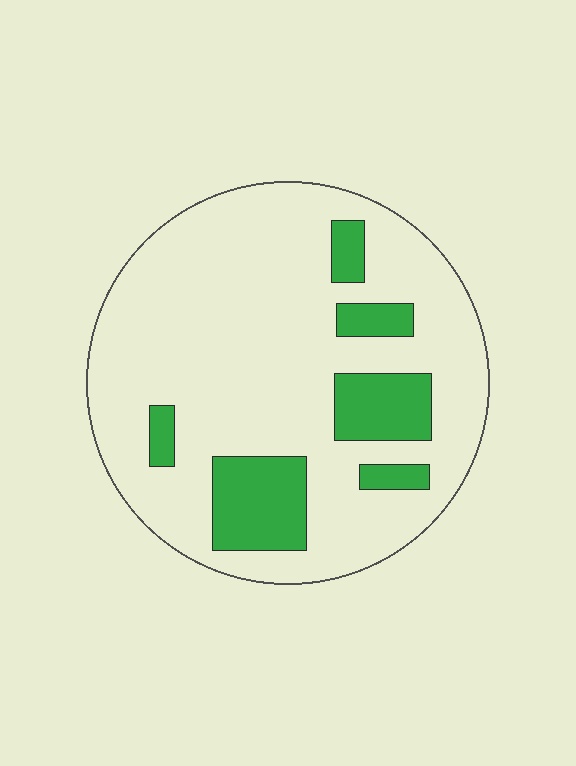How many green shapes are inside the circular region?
6.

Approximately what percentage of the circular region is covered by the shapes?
Approximately 20%.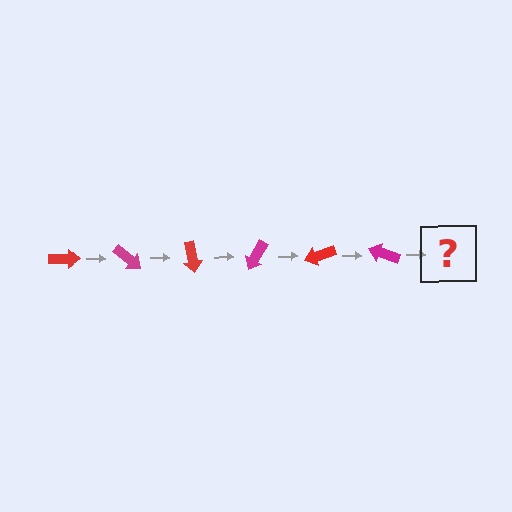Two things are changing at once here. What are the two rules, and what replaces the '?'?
The two rules are that it rotates 40 degrees each step and the color cycles through red and magenta. The '?' should be a red arrow, rotated 240 degrees from the start.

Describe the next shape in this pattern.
It should be a red arrow, rotated 240 degrees from the start.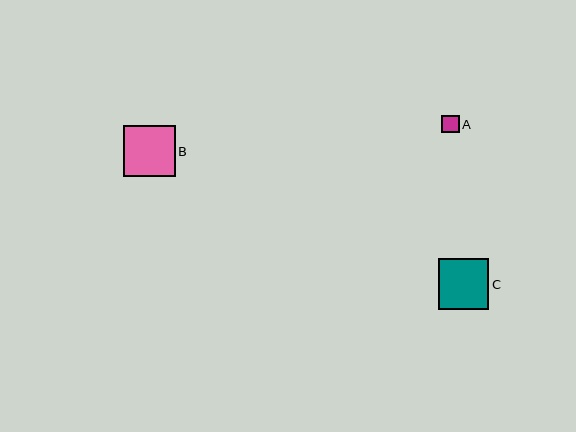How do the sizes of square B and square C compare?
Square B and square C are approximately the same size.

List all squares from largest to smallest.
From largest to smallest: B, C, A.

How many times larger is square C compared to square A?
Square C is approximately 2.8 times the size of square A.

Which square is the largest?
Square B is the largest with a size of approximately 51 pixels.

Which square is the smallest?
Square A is the smallest with a size of approximately 18 pixels.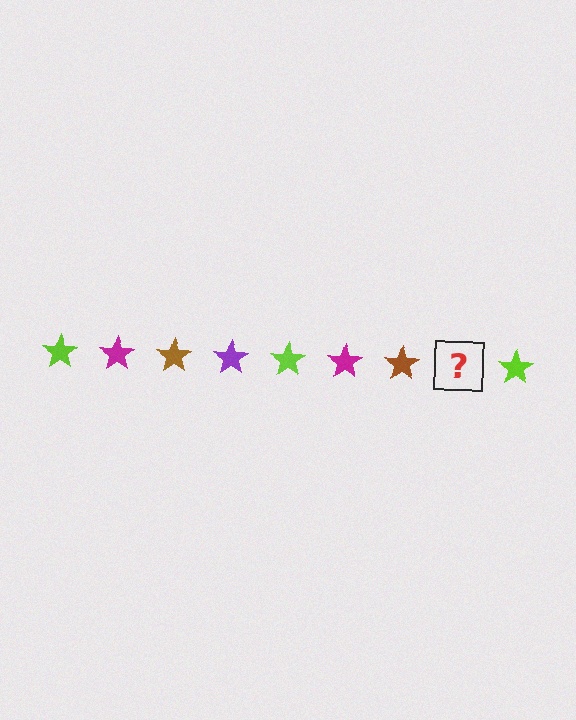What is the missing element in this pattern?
The missing element is a purple star.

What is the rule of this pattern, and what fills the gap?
The rule is that the pattern cycles through lime, magenta, brown, purple stars. The gap should be filled with a purple star.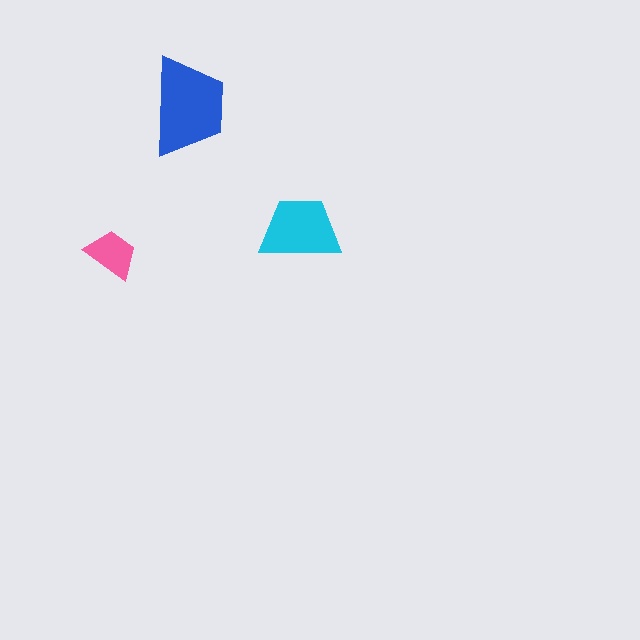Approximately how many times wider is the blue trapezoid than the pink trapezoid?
About 2 times wider.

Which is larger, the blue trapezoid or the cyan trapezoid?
The blue one.